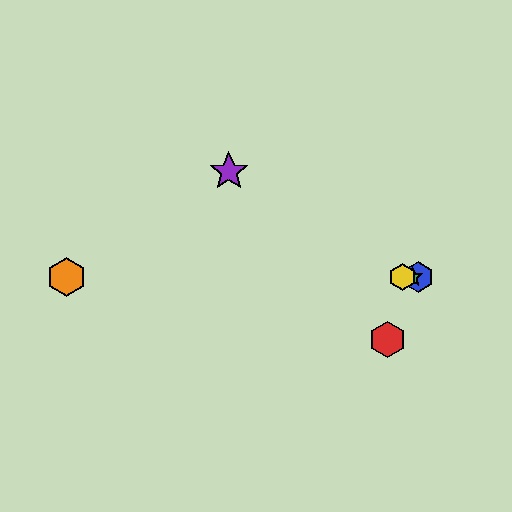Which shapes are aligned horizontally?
The blue hexagon, the green star, the yellow hexagon, the orange hexagon are aligned horizontally.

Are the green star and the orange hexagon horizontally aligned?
Yes, both are at y≈277.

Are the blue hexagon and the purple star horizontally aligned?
No, the blue hexagon is at y≈277 and the purple star is at y≈172.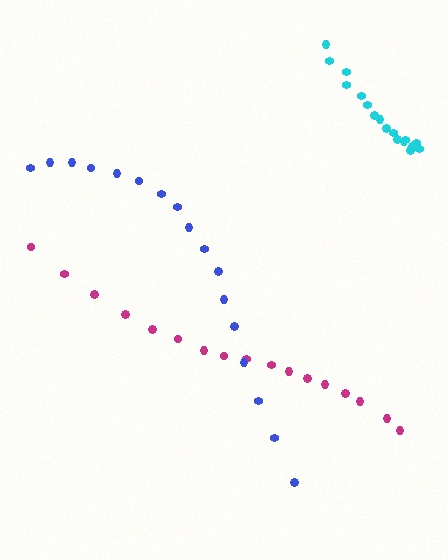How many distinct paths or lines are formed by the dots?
There are 3 distinct paths.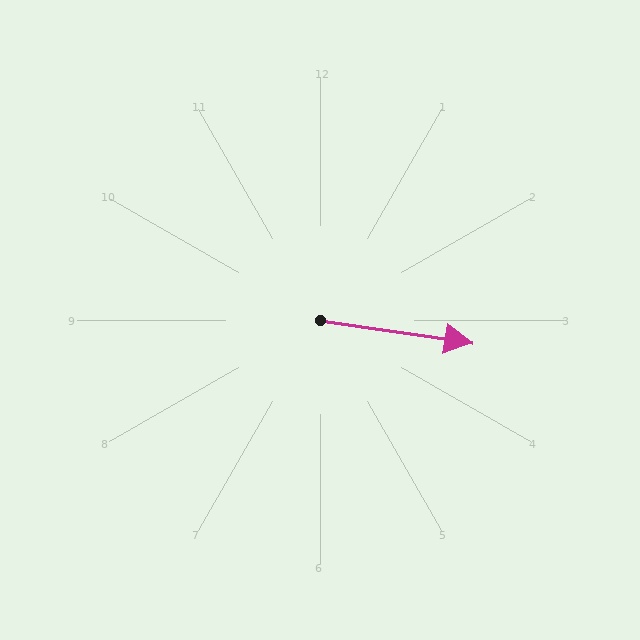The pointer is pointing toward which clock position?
Roughly 3 o'clock.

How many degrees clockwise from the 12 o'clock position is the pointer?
Approximately 98 degrees.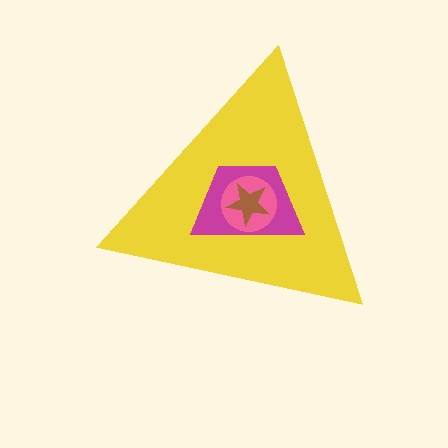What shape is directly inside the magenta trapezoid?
The pink circle.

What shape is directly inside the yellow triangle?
The magenta trapezoid.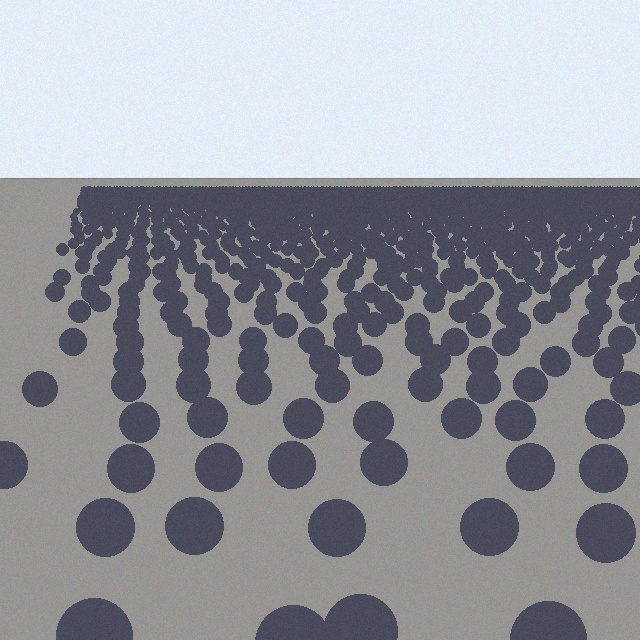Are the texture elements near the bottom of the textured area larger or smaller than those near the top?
Larger. Near the bottom, elements are closer to the viewer and appear at a bigger on-screen size.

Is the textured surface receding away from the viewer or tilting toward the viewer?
The surface is receding away from the viewer. Texture elements get smaller and denser toward the top.